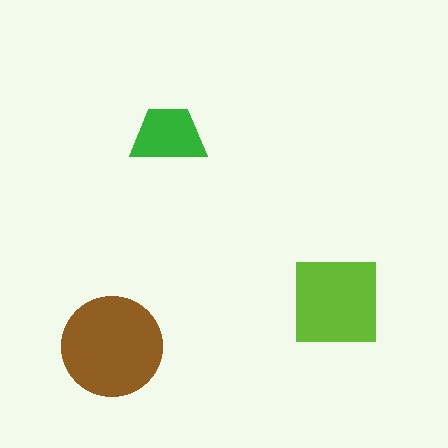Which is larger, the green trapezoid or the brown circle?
The brown circle.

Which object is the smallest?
The green trapezoid.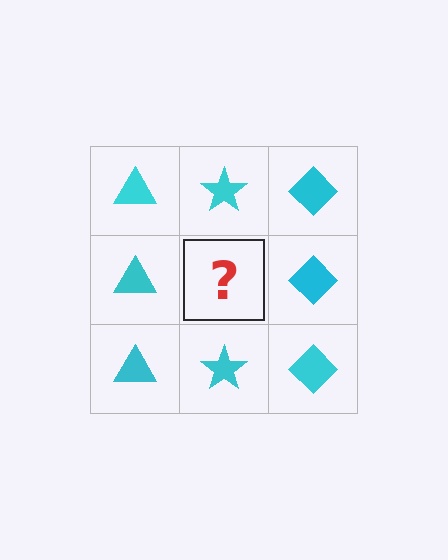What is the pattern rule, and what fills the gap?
The rule is that each column has a consistent shape. The gap should be filled with a cyan star.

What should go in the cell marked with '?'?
The missing cell should contain a cyan star.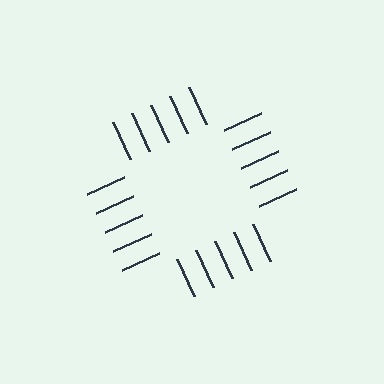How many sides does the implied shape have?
4 sides — the line-ends trace a square.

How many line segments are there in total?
20 — 5 along each of the 4 edges.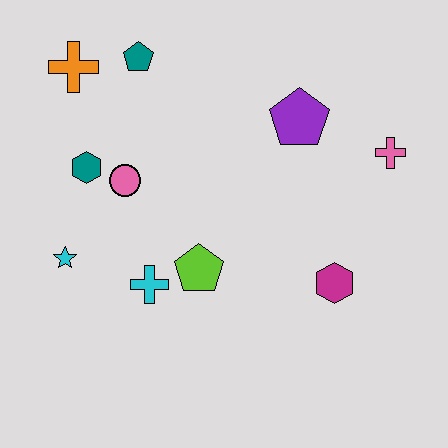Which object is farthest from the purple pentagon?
The cyan star is farthest from the purple pentagon.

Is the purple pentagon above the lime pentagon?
Yes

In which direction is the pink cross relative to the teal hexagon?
The pink cross is to the right of the teal hexagon.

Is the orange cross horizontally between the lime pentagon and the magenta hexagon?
No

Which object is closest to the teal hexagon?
The pink circle is closest to the teal hexagon.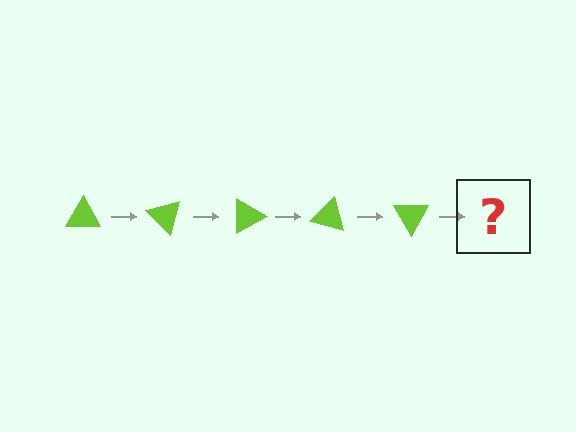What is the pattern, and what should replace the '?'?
The pattern is that the triangle rotates 45 degrees each step. The '?' should be a lime triangle rotated 225 degrees.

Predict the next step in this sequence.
The next step is a lime triangle rotated 225 degrees.